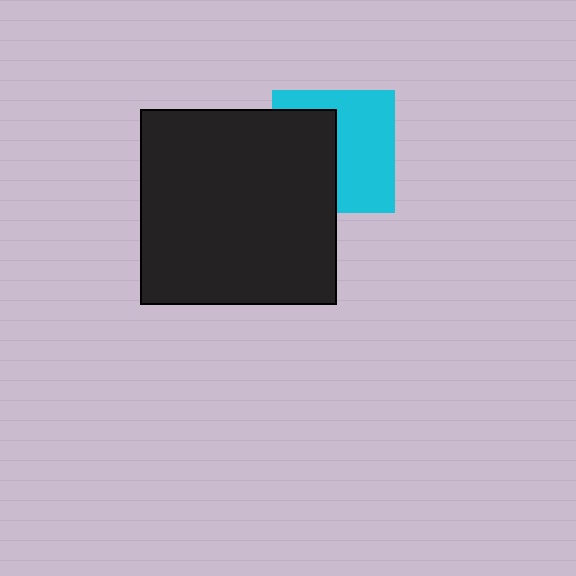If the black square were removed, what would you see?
You would see the complete cyan square.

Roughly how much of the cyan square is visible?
About half of it is visible (roughly 55%).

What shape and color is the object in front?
The object in front is a black square.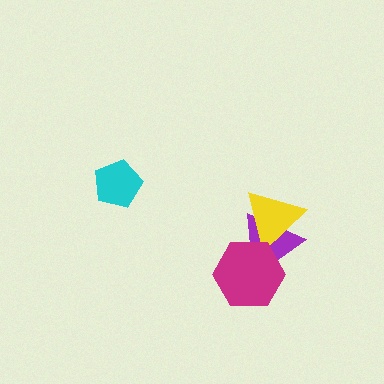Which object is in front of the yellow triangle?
The magenta hexagon is in front of the yellow triangle.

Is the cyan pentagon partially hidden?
No, no other shape covers it.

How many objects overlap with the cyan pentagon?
0 objects overlap with the cyan pentagon.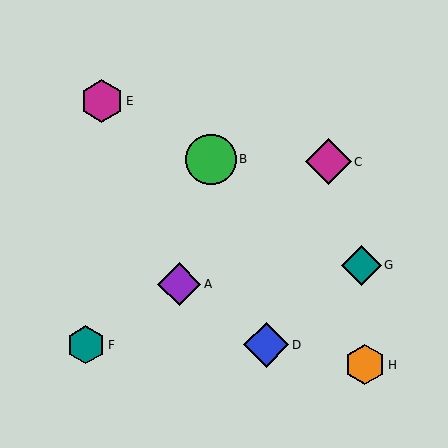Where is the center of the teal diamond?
The center of the teal diamond is at (361, 265).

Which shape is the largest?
The green circle (labeled B) is the largest.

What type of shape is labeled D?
Shape D is a blue diamond.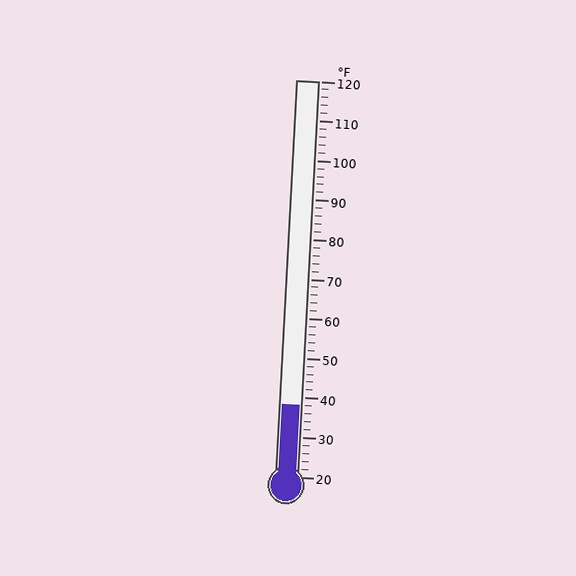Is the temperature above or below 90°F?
The temperature is below 90°F.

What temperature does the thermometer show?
The thermometer shows approximately 38°F.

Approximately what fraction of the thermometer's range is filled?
The thermometer is filled to approximately 20% of its range.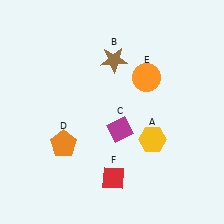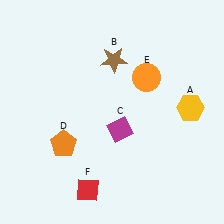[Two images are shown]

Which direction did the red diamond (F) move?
The red diamond (F) moved left.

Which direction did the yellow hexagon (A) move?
The yellow hexagon (A) moved right.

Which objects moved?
The objects that moved are: the yellow hexagon (A), the red diamond (F).